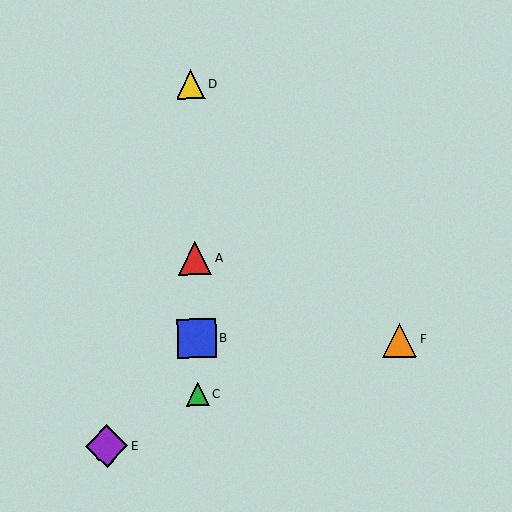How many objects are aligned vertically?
4 objects (A, B, C, D) are aligned vertically.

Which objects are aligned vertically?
Objects A, B, C, D are aligned vertically.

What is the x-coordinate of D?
Object D is at x≈191.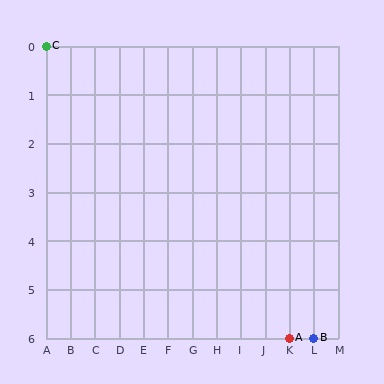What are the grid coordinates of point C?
Point C is at grid coordinates (A, 0).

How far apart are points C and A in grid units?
Points C and A are 10 columns and 6 rows apart (about 11.7 grid units diagonally).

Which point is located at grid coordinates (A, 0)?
Point C is at (A, 0).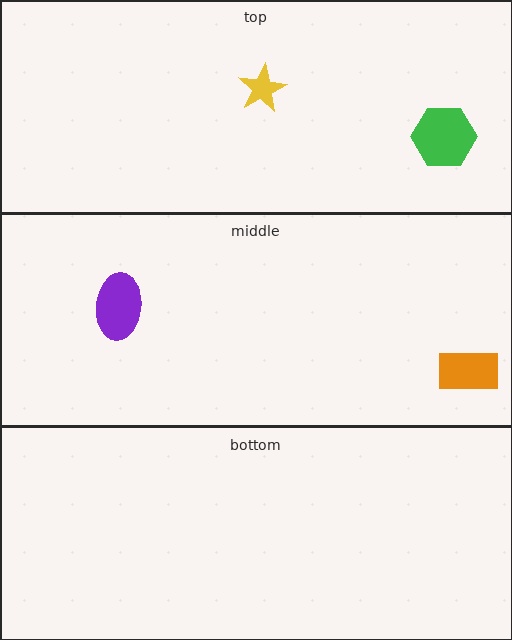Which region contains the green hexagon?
The top region.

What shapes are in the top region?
The green hexagon, the yellow star.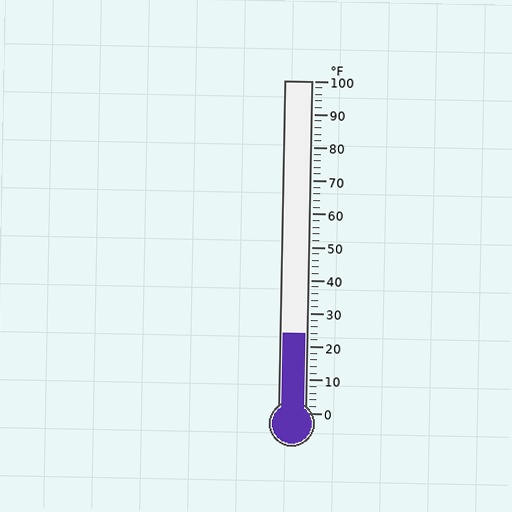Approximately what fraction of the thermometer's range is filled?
The thermometer is filled to approximately 25% of its range.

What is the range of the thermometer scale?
The thermometer scale ranges from 0°F to 100°F.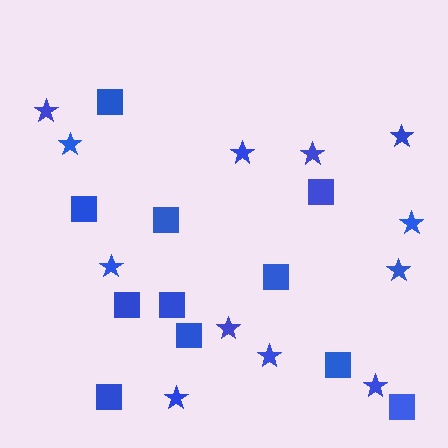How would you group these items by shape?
There are 2 groups: one group of squares (11) and one group of stars (12).